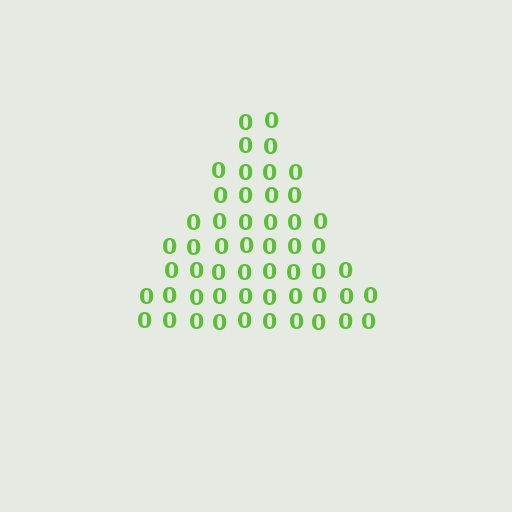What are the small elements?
The small elements are digit 0's.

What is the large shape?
The large shape is a triangle.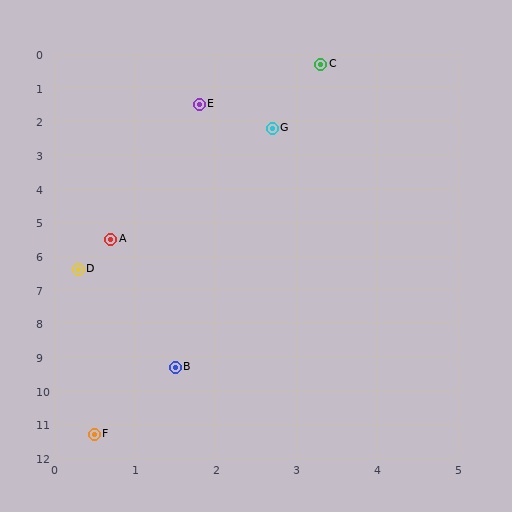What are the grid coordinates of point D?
Point D is at approximately (0.3, 6.4).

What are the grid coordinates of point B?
Point B is at approximately (1.5, 9.3).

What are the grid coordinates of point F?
Point F is at approximately (0.5, 11.3).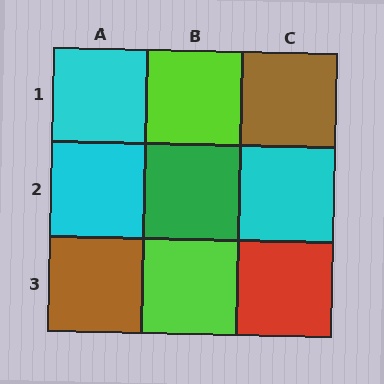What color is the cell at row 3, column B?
Lime.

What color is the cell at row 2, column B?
Green.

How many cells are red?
1 cell is red.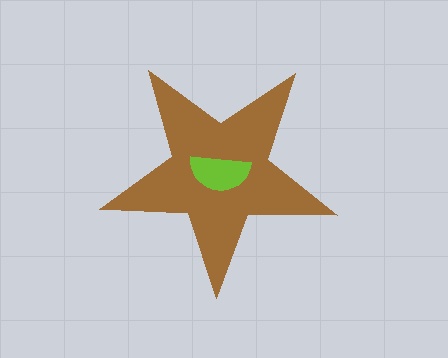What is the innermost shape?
The lime semicircle.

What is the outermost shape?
The brown star.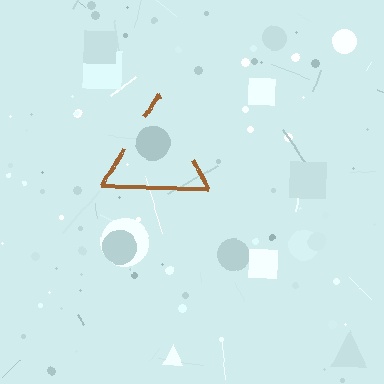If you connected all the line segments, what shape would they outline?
They would outline a triangle.